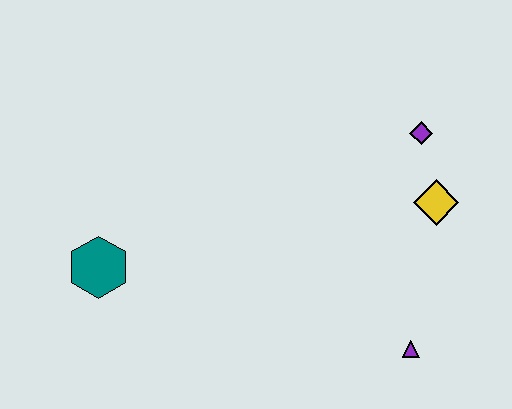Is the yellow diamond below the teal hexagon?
No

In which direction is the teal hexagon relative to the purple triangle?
The teal hexagon is to the left of the purple triangle.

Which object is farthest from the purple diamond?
The teal hexagon is farthest from the purple diamond.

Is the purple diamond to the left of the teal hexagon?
No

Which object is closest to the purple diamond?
The yellow diamond is closest to the purple diamond.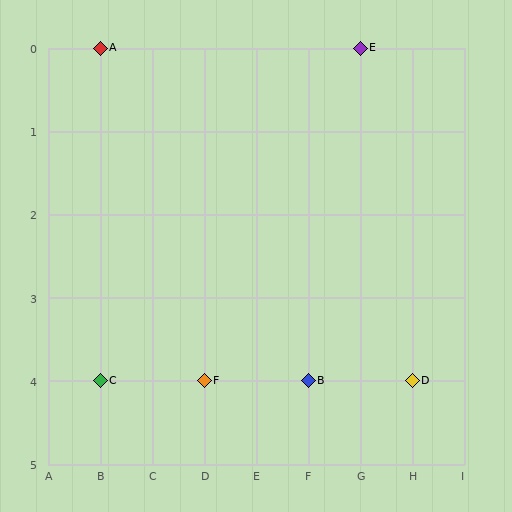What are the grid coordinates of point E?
Point E is at grid coordinates (G, 0).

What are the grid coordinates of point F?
Point F is at grid coordinates (D, 4).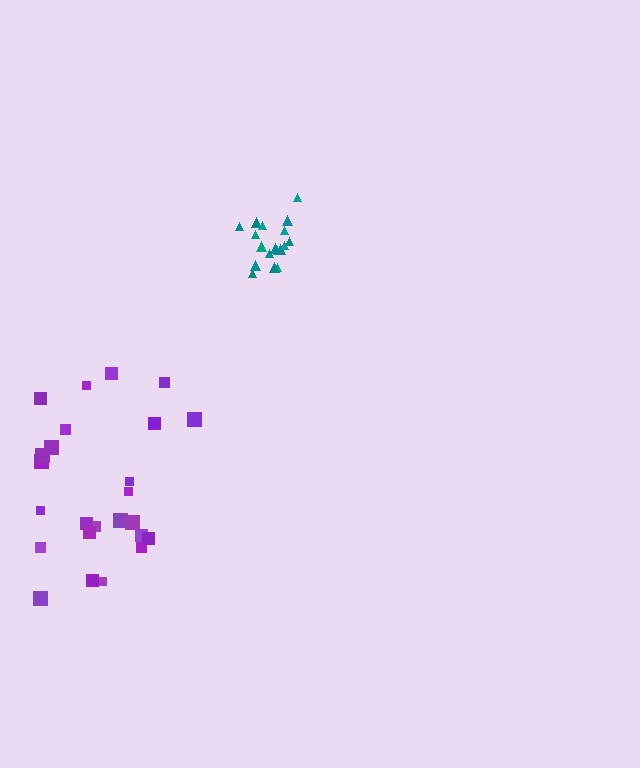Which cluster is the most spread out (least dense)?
Purple.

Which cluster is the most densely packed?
Teal.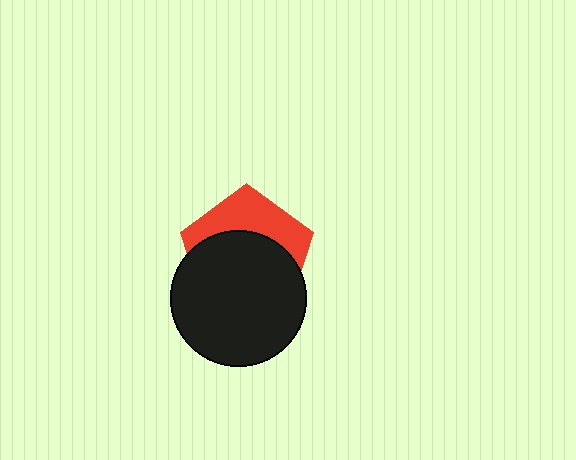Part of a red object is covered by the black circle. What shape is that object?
It is a pentagon.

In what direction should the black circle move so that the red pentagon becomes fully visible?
The black circle should move down. That is the shortest direction to clear the overlap and leave the red pentagon fully visible.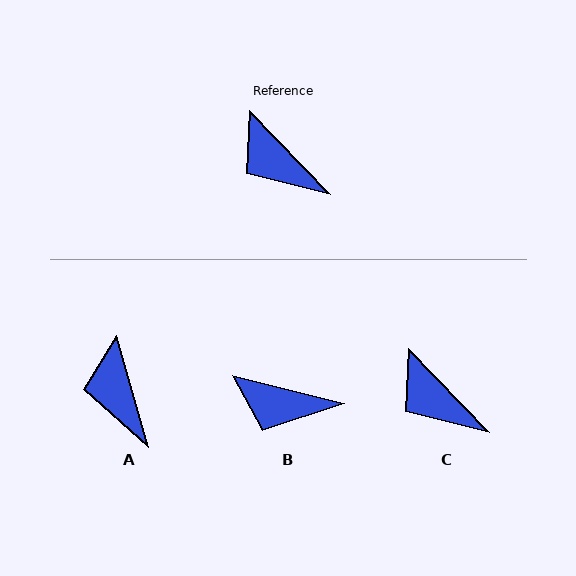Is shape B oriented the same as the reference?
No, it is off by about 32 degrees.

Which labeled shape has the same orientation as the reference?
C.